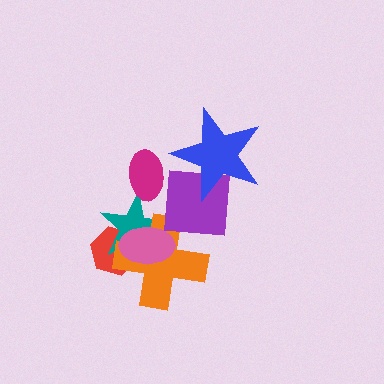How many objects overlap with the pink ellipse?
3 objects overlap with the pink ellipse.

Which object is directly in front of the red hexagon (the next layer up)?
The teal star is directly in front of the red hexagon.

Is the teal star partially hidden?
Yes, it is partially covered by another shape.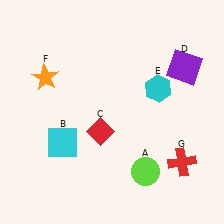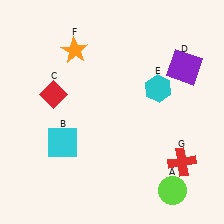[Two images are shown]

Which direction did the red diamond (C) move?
The red diamond (C) moved left.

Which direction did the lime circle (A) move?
The lime circle (A) moved right.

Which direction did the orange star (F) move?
The orange star (F) moved right.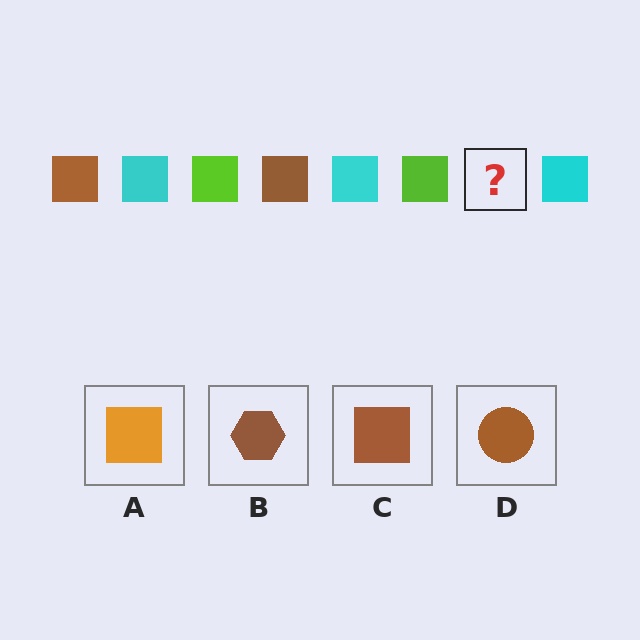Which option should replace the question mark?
Option C.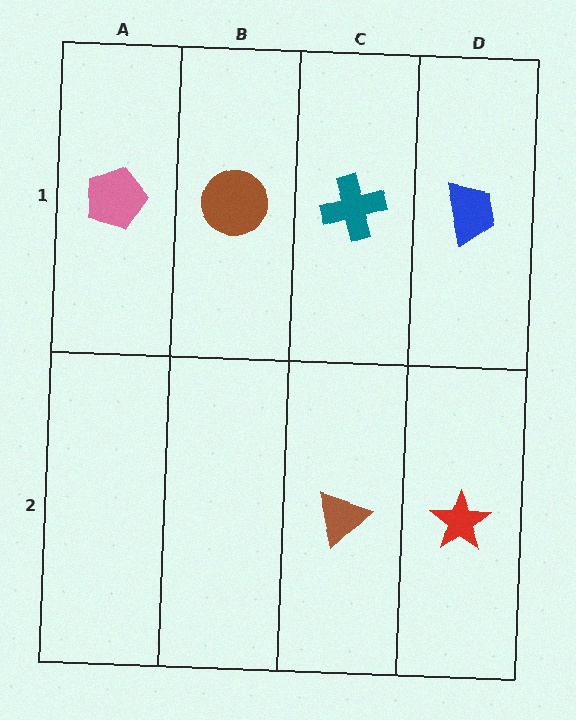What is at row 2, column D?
A red star.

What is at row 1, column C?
A teal cross.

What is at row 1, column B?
A brown circle.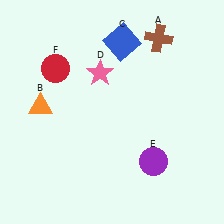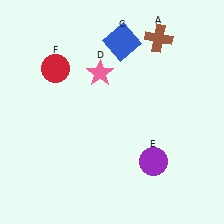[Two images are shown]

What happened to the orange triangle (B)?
The orange triangle (B) was removed in Image 2. It was in the top-left area of Image 1.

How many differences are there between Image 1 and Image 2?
There is 1 difference between the two images.